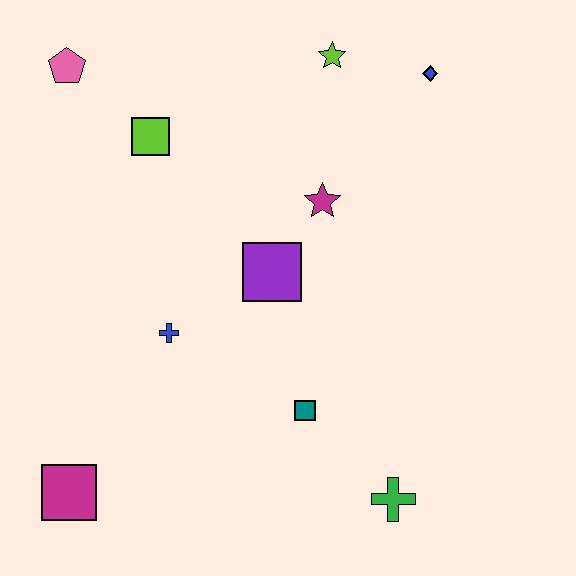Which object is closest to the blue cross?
The purple square is closest to the blue cross.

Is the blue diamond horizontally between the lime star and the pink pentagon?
No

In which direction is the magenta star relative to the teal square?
The magenta star is above the teal square.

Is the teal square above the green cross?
Yes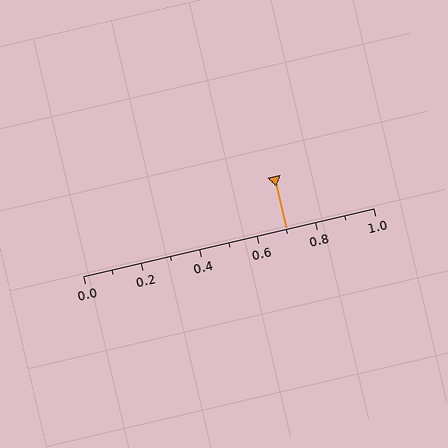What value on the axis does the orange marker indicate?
The marker indicates approximately 0.7.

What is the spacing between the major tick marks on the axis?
The major ticks are spaced 0.2 apart.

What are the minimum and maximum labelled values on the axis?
The axis runs from 0.0 to 1.0.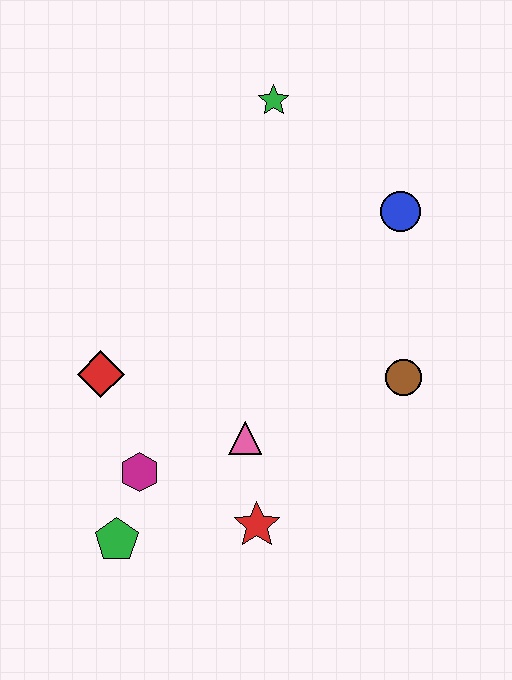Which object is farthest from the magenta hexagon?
The green star is farthest from the magenta hexagon.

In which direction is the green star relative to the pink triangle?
The green star is above the pink triangle.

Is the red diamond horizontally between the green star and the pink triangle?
No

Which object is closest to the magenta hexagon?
The green pentagon is closest to the magenta hexagon.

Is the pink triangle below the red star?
No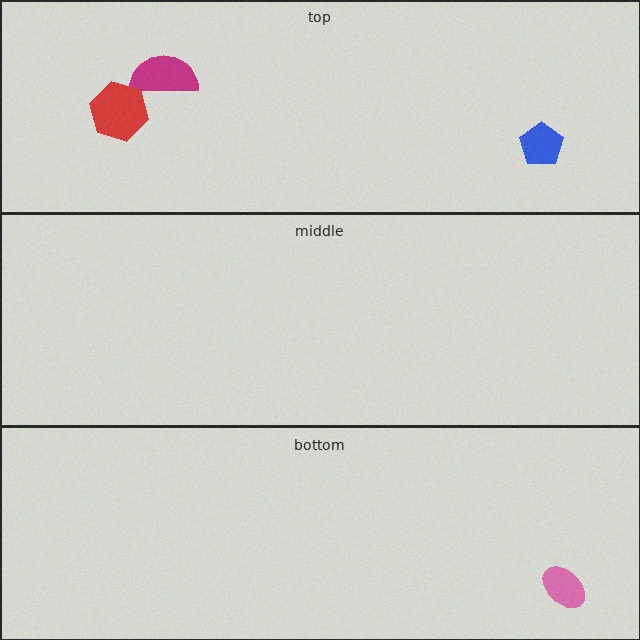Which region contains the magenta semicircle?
The top region.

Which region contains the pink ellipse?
The bottom region.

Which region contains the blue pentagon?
The top region.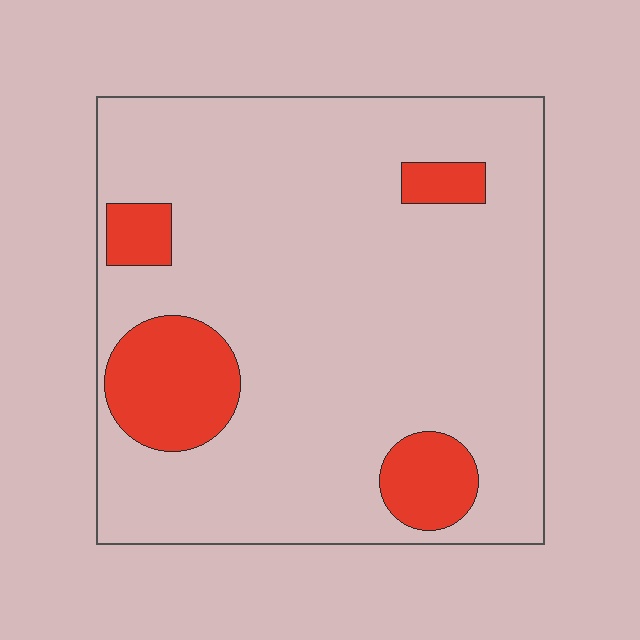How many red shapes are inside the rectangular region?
4.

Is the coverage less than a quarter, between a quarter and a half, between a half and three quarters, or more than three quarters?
Less than a quarter.